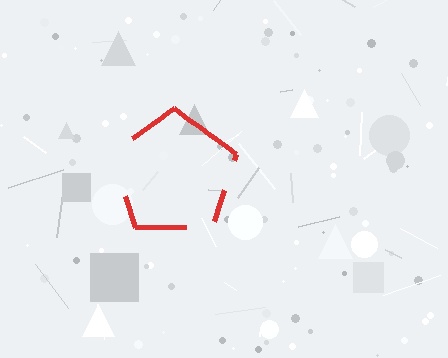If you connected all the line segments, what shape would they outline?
They would outline a pentagon.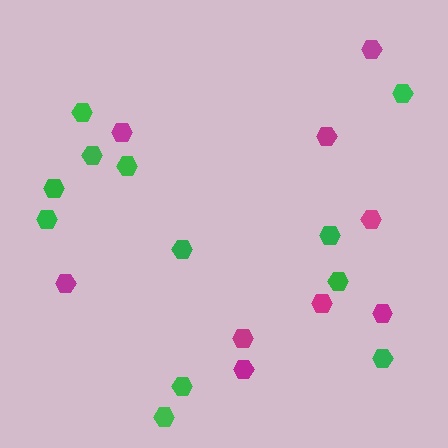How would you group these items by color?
There are 2 groups: one group of magenta hexagons (9) and one group of green hexagons (12).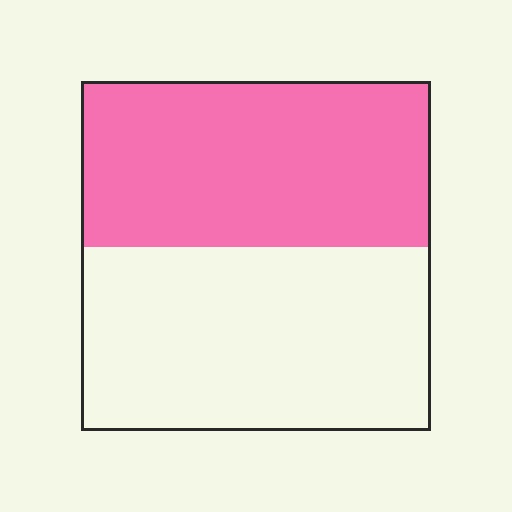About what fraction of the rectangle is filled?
About one half (1/2).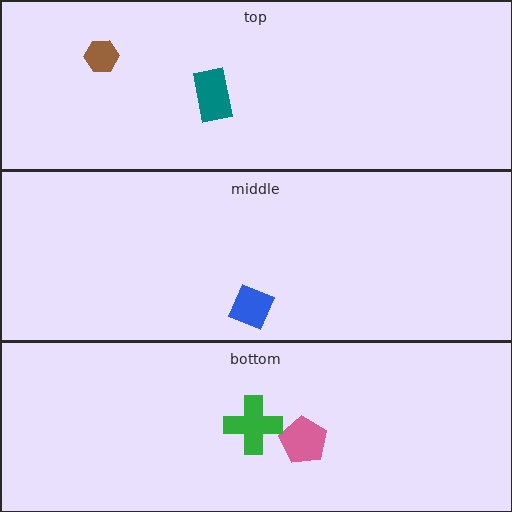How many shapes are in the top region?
2.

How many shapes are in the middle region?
1.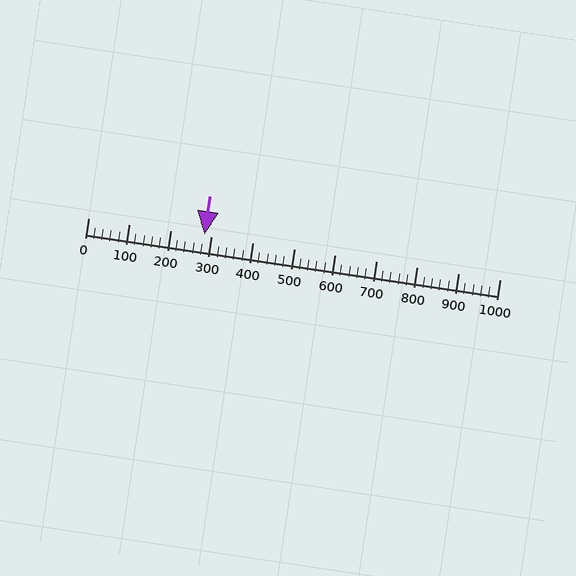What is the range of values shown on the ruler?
The ruler shows values from 0 to 1000.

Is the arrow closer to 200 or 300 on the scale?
The arrow is closer to 300.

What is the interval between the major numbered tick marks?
The major tick marks are spaced 100 units apart.